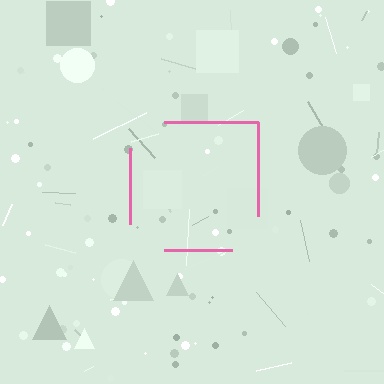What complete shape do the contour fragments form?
The contour fragments form a square.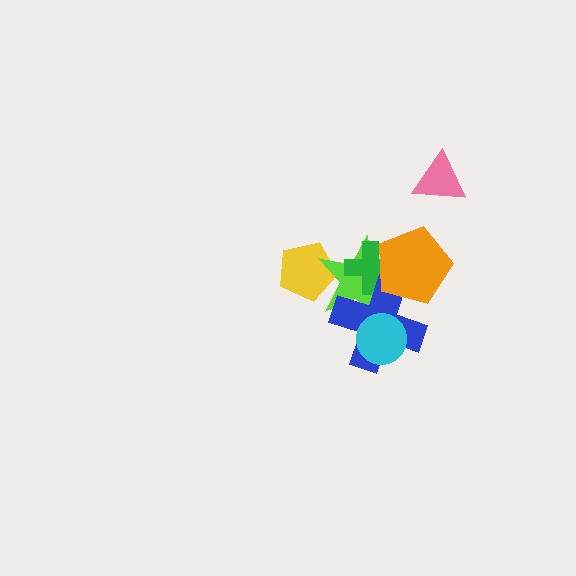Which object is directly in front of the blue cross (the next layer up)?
The orange pentagon is directly in front of the blue cross.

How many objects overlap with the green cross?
3 objects overlap with the green cross.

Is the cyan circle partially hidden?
No, no other shape covers it.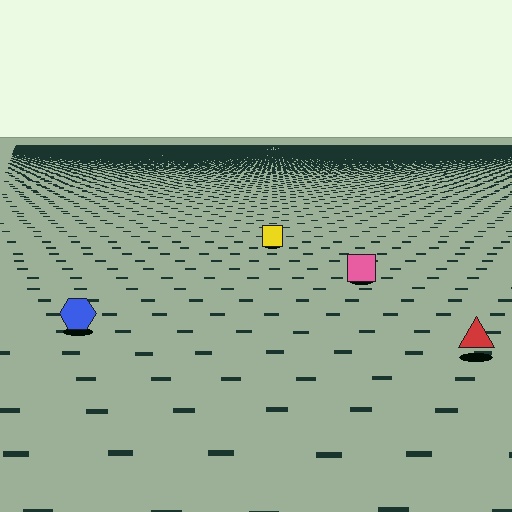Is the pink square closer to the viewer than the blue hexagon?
No. The blue hexagon is closer — you can tell from the texture gradient: the ground texture is coarser near it.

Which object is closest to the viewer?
The red triangle is closest. The texture marks near it are larger and more spread out.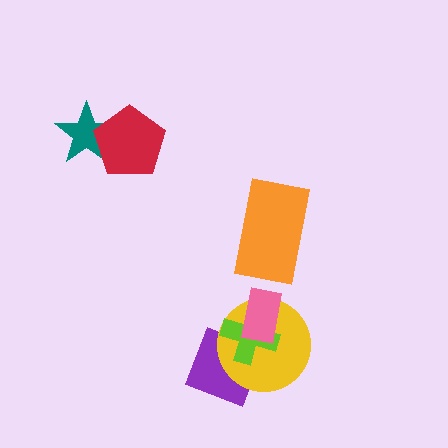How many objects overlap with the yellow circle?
3 objects overlap with the yellow circle.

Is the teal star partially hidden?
Yes, it is partially covered by another shape.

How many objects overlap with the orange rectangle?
0 objects overlap with the orange rectangle.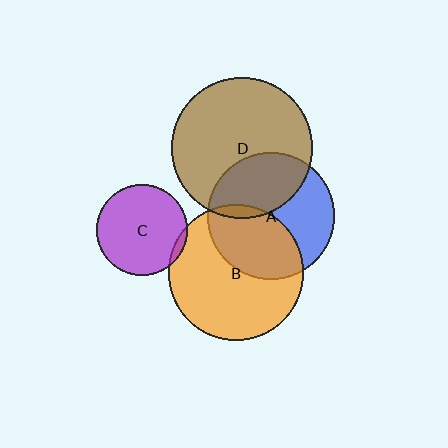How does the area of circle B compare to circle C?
Approximately 2.2 times.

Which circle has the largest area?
Circle D (brown).